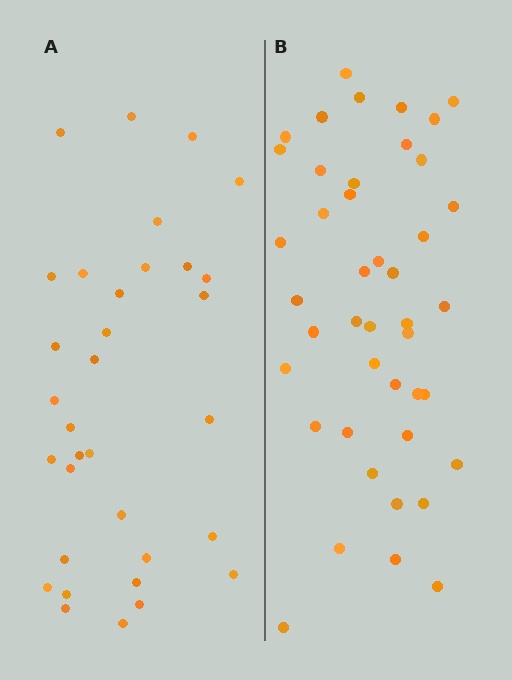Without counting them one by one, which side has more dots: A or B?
Region B (the right region) has more dots.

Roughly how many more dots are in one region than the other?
Region B has roughly 10 or so more dots than region A.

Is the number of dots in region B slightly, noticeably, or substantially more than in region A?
Region B has noticeably more, but not dramatically so. The ratio is roughly 1.3 to 1.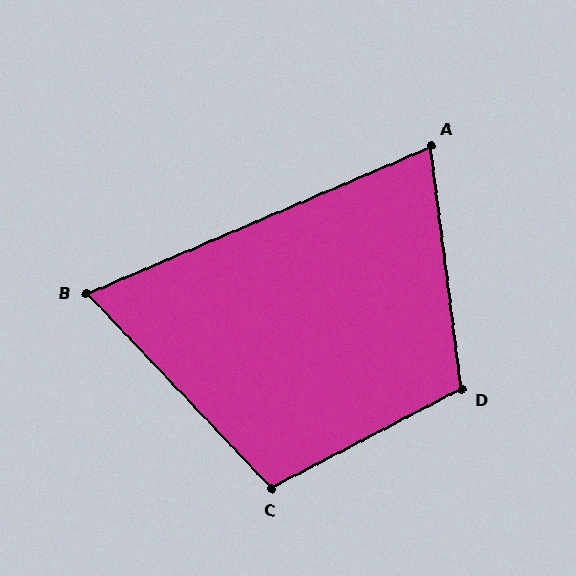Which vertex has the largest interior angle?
D, at approximately 110 degrees.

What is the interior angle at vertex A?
Approximately 74 degrees (acute).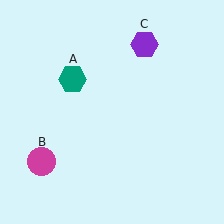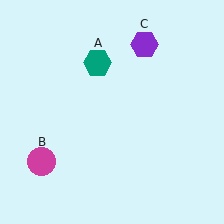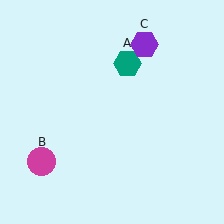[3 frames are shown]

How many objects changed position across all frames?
1 object changed position: teal hexagon (object A).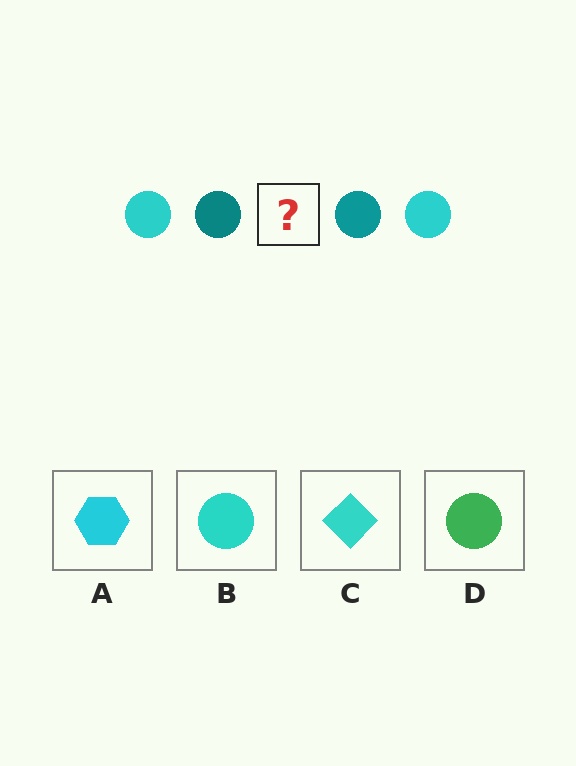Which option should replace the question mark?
Option B.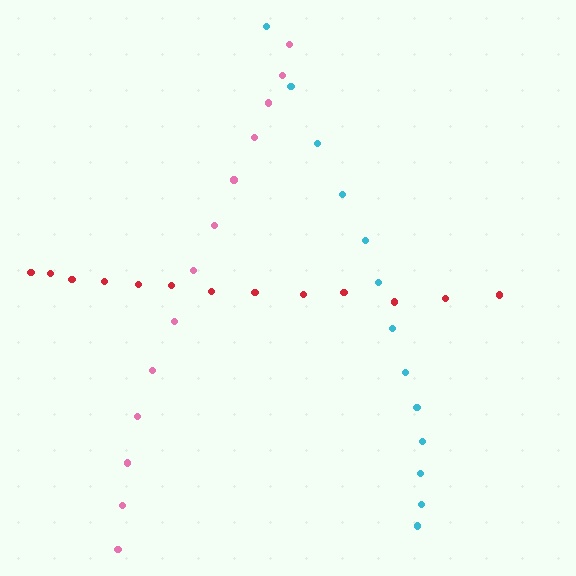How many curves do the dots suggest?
There are 3 distinct paths.